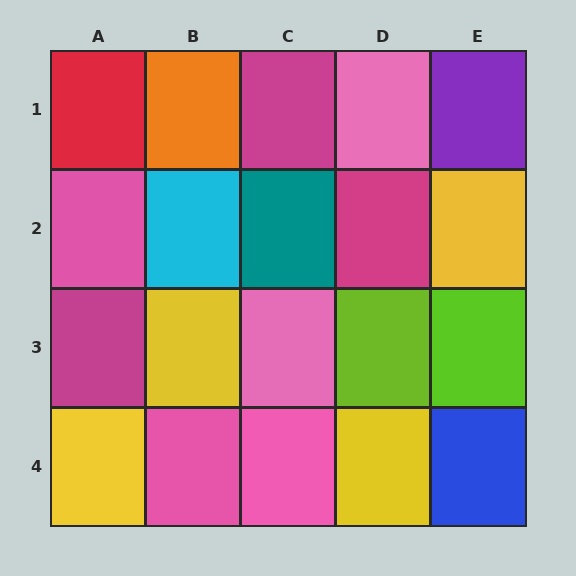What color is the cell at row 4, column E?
Blue.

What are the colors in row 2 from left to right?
Pink, cyan, teal, magenta, yellow.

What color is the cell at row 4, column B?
Pink.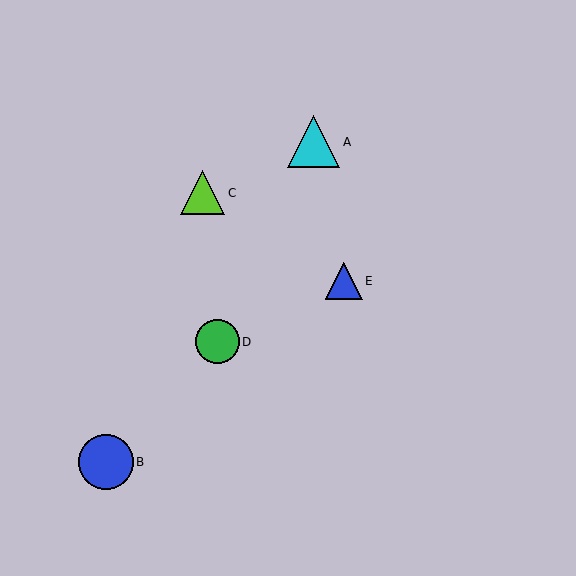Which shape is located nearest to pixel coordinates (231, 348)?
The green circle (labeled D) at (217, 342) is nearest to that location.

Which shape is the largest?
The blue circle (labeled B) is the largest.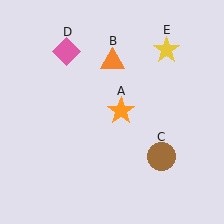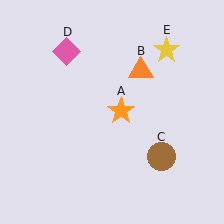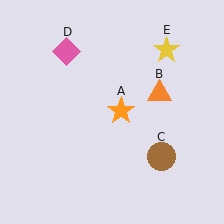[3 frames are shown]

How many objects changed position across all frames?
1 object changed position: orange triangle (object B).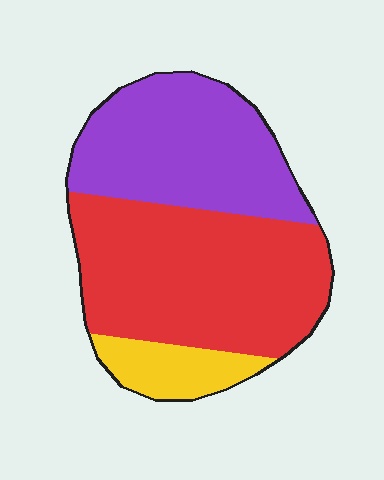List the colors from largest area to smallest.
From largest to smallest: red, purple, yellow.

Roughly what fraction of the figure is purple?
Purple covers roughly 40% of the figure.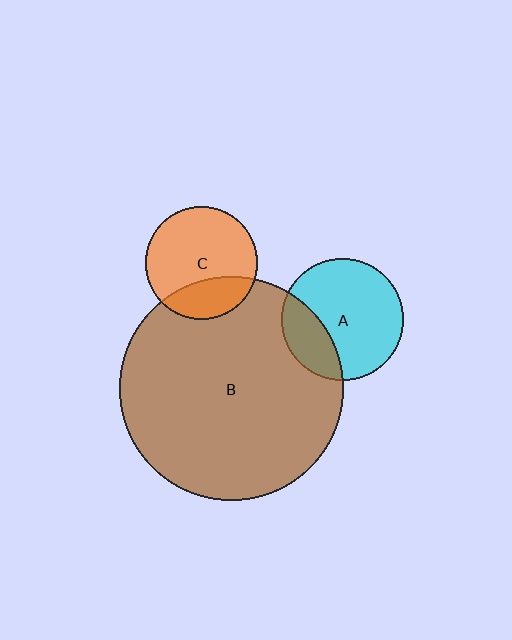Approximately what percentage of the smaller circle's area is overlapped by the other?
Approximately 25%.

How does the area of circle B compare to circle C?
Approximately 4.0 times.